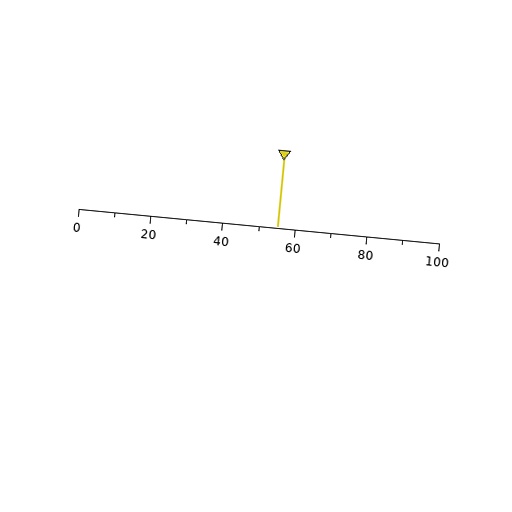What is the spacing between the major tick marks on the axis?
The major ticks are spaced 20 apart.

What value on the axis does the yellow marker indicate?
The marker indicates approximately 55.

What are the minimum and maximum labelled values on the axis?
The axis runs from 0 to 100.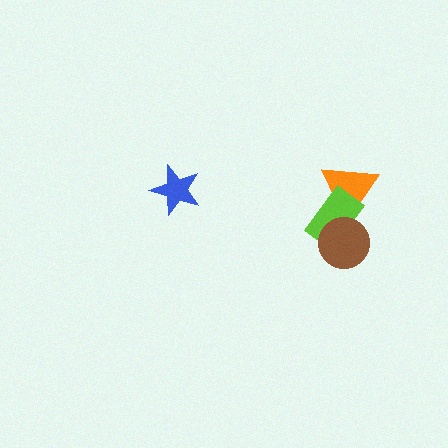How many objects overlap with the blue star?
0 objects overlap with the blue star.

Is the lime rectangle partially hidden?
Yes, it is partially covered by another shape.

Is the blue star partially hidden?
No, no other shape covers it.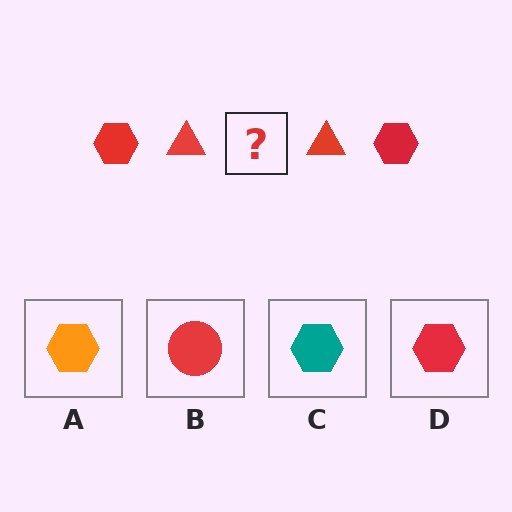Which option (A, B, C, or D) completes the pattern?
D.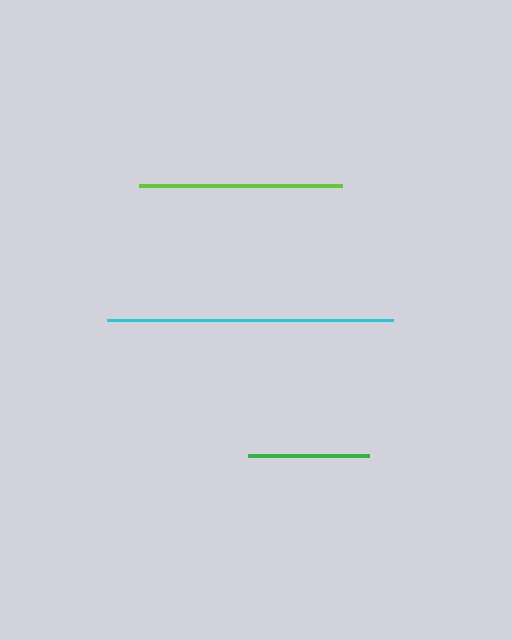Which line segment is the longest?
The cyan line is the longest at approximately 286 pixels.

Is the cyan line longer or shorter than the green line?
The cyan line is longer than the green line.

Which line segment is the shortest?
The green line is the shortest at approximately 122 pixels.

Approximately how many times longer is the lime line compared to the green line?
The lime line is approximately 1.7 times the length of the green line.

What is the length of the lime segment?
The lime segment is approximately 203 pixels long.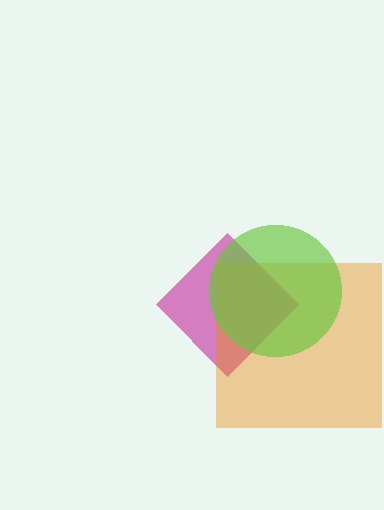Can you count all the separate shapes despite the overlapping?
Yes, there are 3 separate shapes.